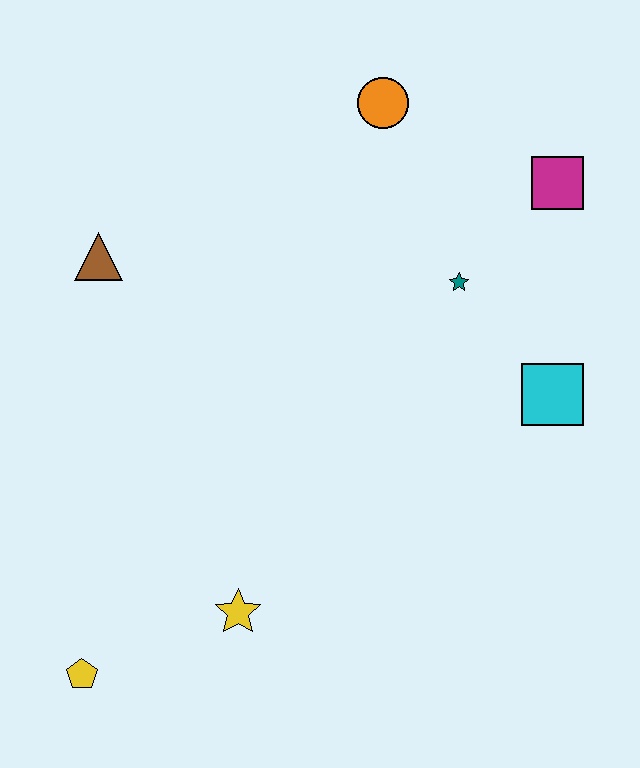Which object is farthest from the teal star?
The yellow pentagon is farthest from the teal star.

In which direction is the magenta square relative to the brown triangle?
The magenta square is to the right of the brown triangle.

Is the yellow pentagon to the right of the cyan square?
No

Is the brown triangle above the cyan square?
Yes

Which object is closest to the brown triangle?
The orange circle is closest to the brown triangle.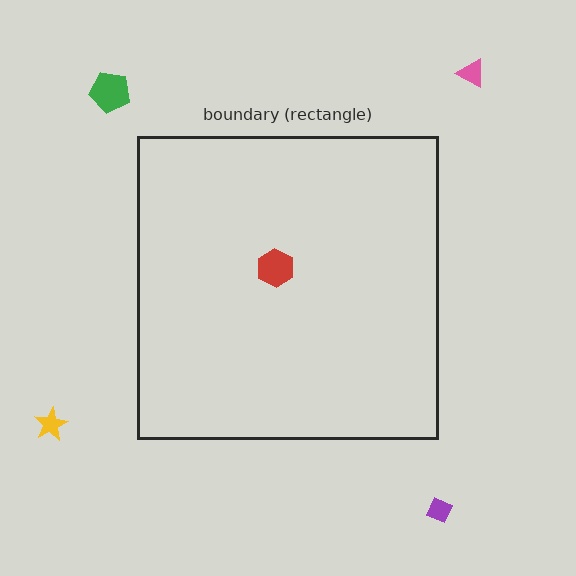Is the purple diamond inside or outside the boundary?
Outside.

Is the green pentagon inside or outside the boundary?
Outside.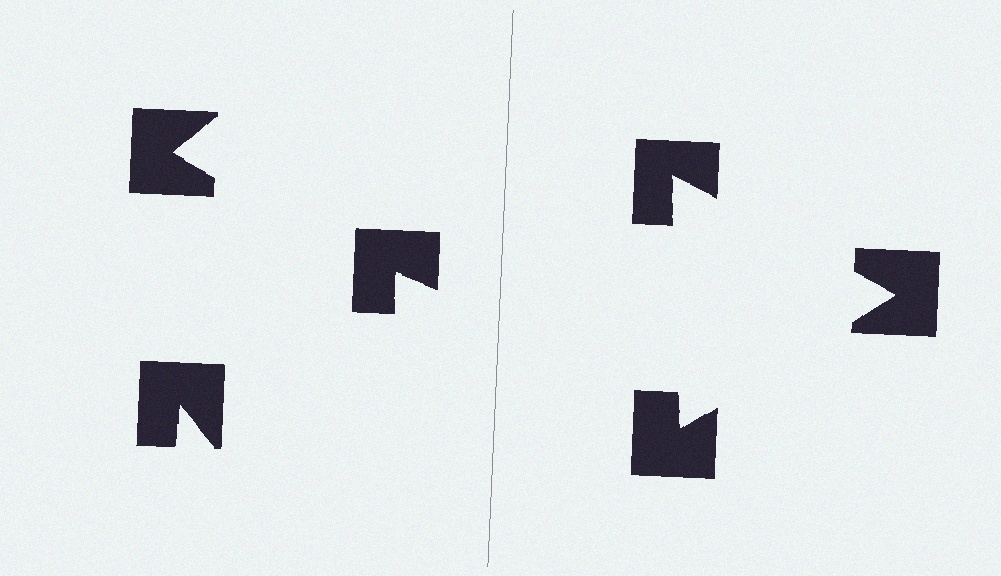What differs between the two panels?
The notched squares are positioned identically on both sides; only the wedge orientations differ. On the right they align to a triangle; on the left they are misaligned.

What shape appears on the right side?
An illusory triangle.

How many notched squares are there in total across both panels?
6 — 3 on each side.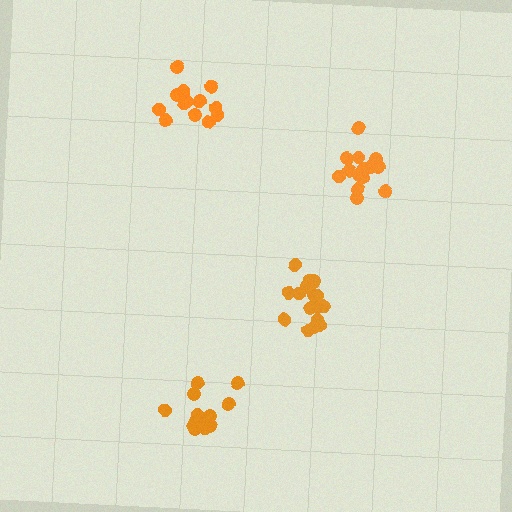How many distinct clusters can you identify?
There are 4 distinct clusters.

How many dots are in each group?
Group 1: 17 dots, Group 2: 14 dots, Group 3: 14 dots, Group 4: 15 dots (60 total).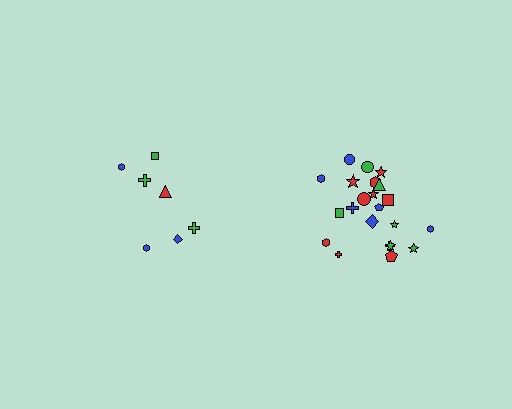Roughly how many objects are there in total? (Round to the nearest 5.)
Roughly 30 objects in total.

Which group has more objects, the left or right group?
The right group.